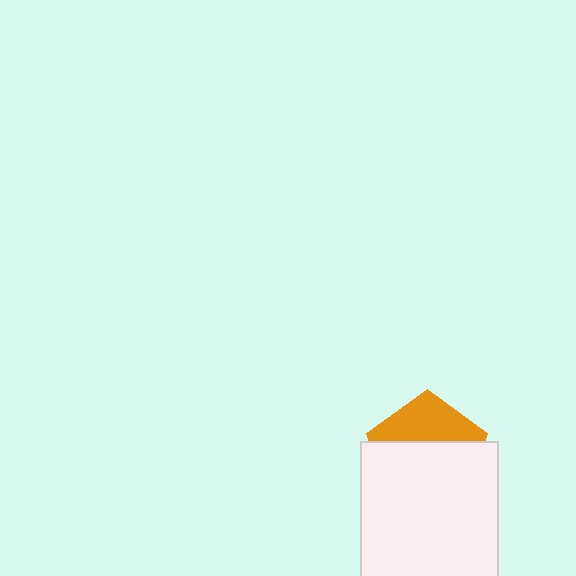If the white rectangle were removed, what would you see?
You would see the complete orange pentagon.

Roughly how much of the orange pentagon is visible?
A small part of it is visible (roughly 37%).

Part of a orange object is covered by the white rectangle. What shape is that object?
It is a pentagon.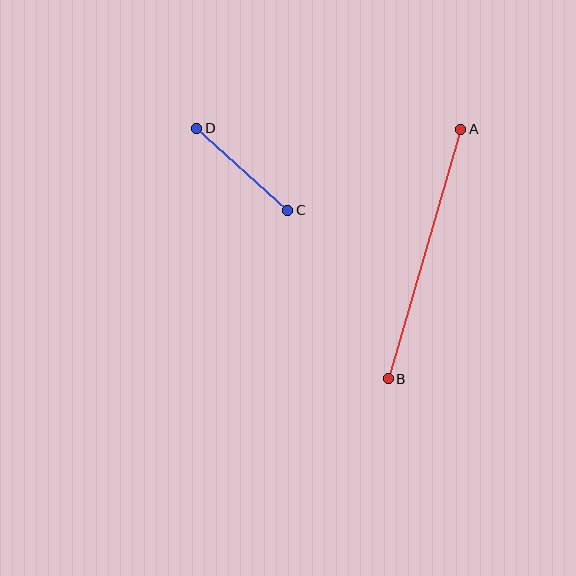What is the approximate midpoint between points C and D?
The midpoint is at approximately (242, 169) pixels.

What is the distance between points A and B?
The distance is approximately 260 pixels.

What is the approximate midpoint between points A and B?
The midpoint is at approximately (425, 254) pixels.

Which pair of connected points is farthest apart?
Points A and B are farthest apart.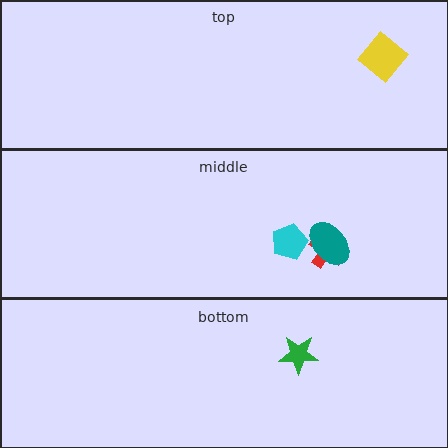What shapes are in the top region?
The yellow diamond.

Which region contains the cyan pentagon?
The middle region.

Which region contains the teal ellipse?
The middle region.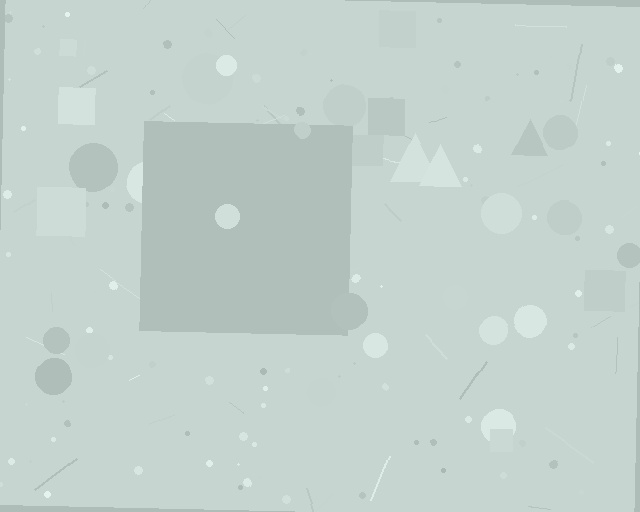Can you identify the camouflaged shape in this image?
The camouflaged shape is a square.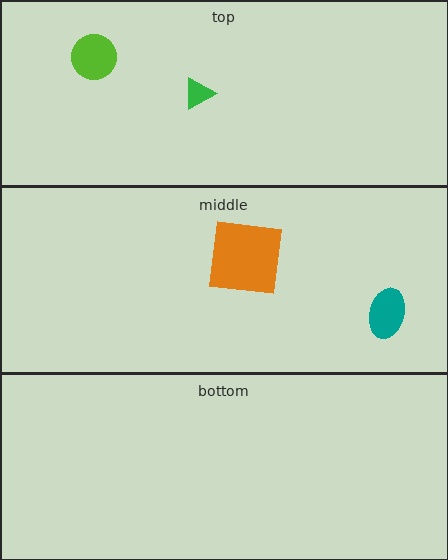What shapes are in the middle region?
The teal ellipse, the orange square.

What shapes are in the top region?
The lime circle, the green triangle.